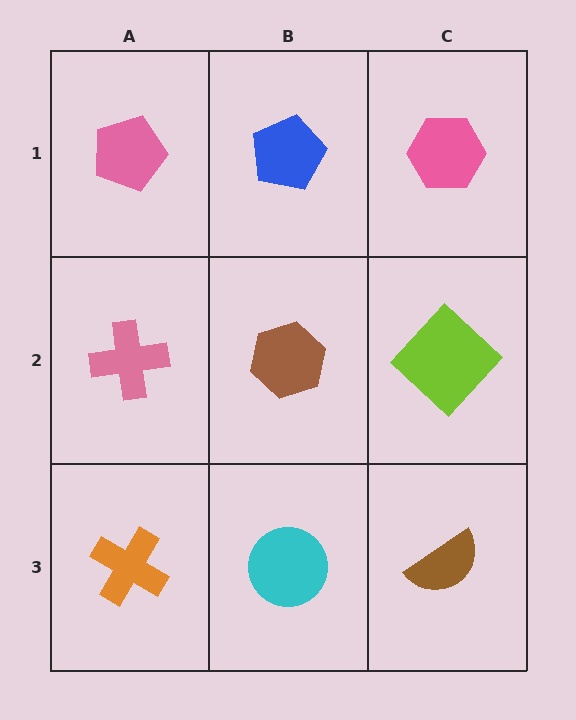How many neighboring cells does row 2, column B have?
4.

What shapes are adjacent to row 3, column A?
A pink cross (row 2, column A), a cyan circle (row 3, column B).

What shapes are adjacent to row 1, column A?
A pink cross (row 2, column A), a blue pentagon (row 1, column B).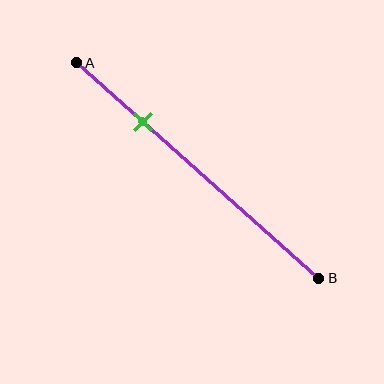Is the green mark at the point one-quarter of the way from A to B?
Yes, the mark is approximately at the one-quarter point.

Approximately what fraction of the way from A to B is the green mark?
The green mark is approximately 25% of the way from A to B.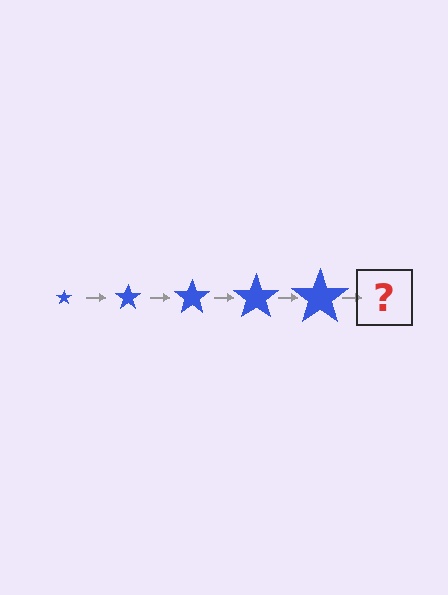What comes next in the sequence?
The next element should be a blue star, larger than the previous one.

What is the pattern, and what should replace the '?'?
The pattern is that the star gets progressively larger each step. The '?' should be a blue star, larger than the previous one.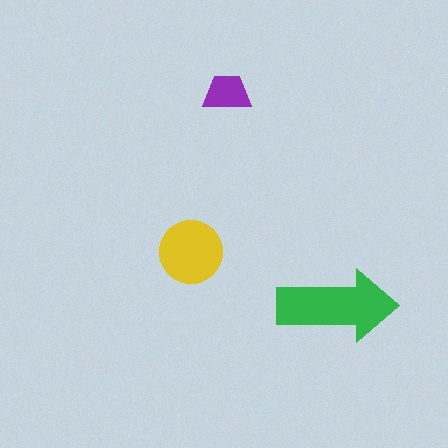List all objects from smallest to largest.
The purple trapezoid, the yellow circle, the green arrow.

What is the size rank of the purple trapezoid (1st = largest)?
3rd.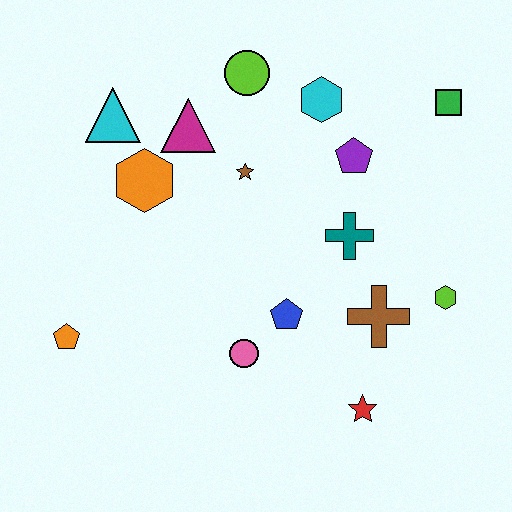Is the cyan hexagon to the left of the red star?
Yes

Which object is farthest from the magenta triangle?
The red star is farthest from the magenta triangle.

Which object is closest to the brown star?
The magenta triangle is closest to the brown star.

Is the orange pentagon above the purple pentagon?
No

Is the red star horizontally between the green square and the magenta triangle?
Yes